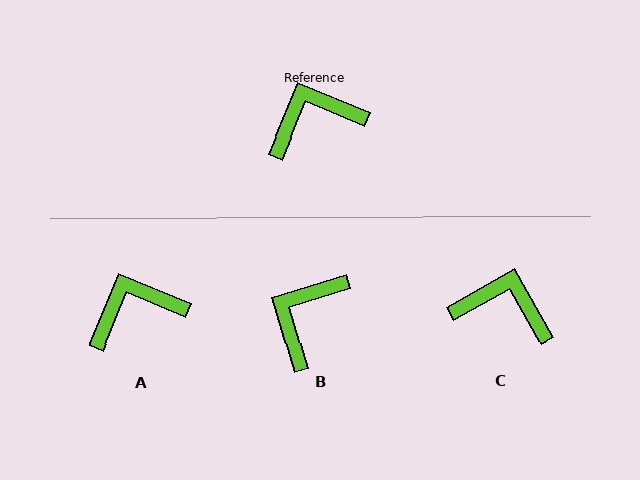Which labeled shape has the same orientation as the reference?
A.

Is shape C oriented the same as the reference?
No, it is off by about 38 degrees.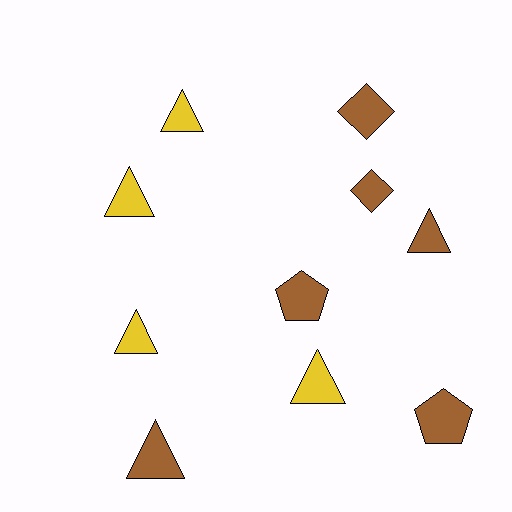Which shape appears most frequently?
Triangle, with 6 objects.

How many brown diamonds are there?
There are 2 brown diamonds.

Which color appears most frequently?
Brown, with 6 objects.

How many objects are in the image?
There are 10 objects.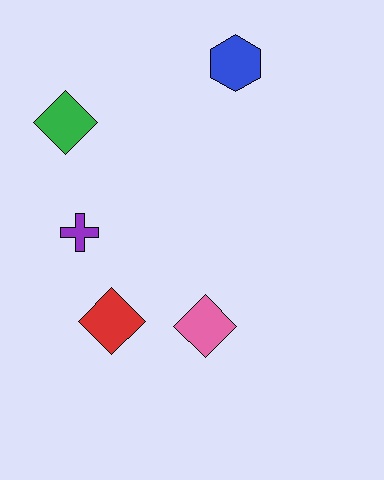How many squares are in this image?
There are no squares.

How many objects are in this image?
There are 5 objects.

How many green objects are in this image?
There is 1 green object.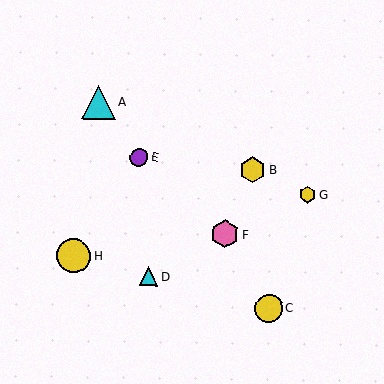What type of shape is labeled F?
Shape F is a pink hexagon.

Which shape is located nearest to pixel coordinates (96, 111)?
The cyan triangle (labeled A) at (99, 102) is nearest to that location.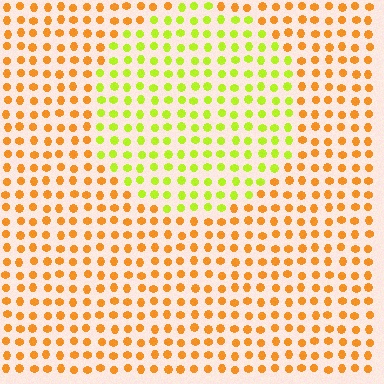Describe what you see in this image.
The image is filled with small orange elements in a uniform arrangement. A circle-shaped region is visible where the elements are tinted to a slightly different hue, forming a subtle color boundary.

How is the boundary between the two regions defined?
The boundary is defined purely by a slight shift in hue (about 48 degrees). Spacing, size, and orientation are identical on both sides.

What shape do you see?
I see a circle.